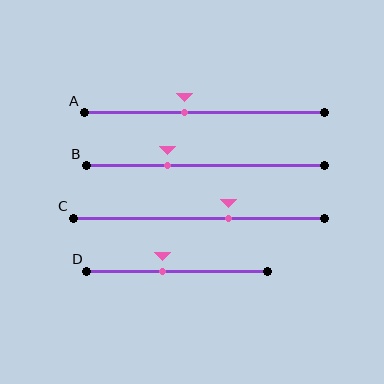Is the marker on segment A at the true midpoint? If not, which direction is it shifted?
No, the marker on segment A is shifted to the left by about 8% of the segment length.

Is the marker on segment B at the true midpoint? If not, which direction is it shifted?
No, the marker on segment B is shifted to the left by about 16% of the segment length.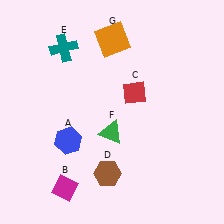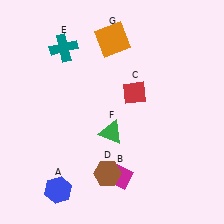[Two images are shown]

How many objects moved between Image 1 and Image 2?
2 objects moved between the two images.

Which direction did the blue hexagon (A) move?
The blue hexagon (A) moved down.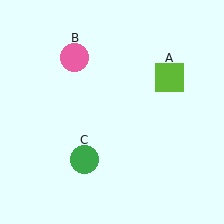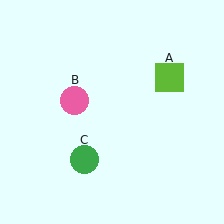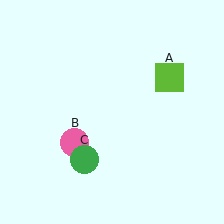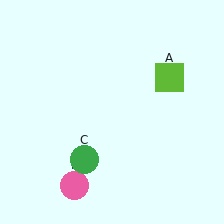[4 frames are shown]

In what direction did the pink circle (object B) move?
The pink circle (object B) moved down.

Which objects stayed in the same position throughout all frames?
Lime square (object A) and green circle (object C) remained stationary.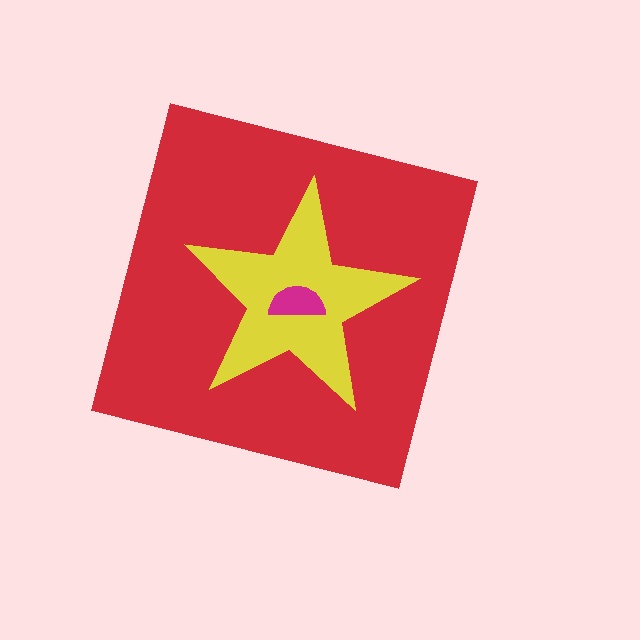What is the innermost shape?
The magenta semicircle.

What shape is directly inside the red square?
The yellow star.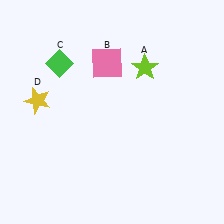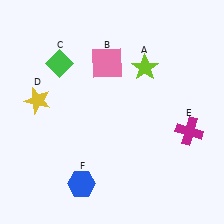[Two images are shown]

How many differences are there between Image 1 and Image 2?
There are 2 differences between the two images.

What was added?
A magenta cross (E), a blue hexagon (F) were added in Image 2.